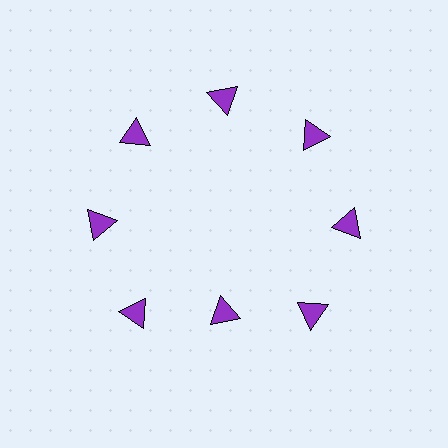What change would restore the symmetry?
The symmetry would be restored by moving it outward, back onto the ring so that all 8 triangles sit at equal angles and equal distance from the center.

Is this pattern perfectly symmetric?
No. The 8 purple triangles are arranged in a ring, but one element near the 6 o'clock position is pulled inward toward the center, breaking the 8-fold rotational symmetry.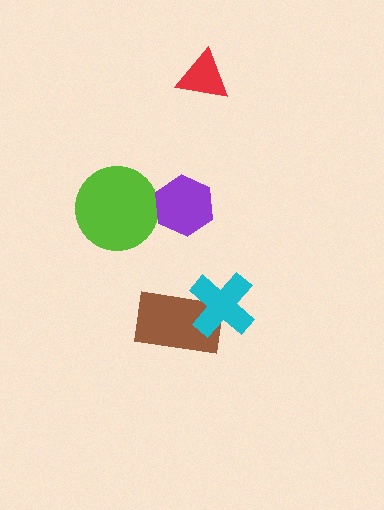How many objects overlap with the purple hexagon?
0 objects overlap with the purple hexagon.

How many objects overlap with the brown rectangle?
1 object overlaps with the brown rectangle.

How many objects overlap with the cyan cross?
1 object overlaps with the cyan cross.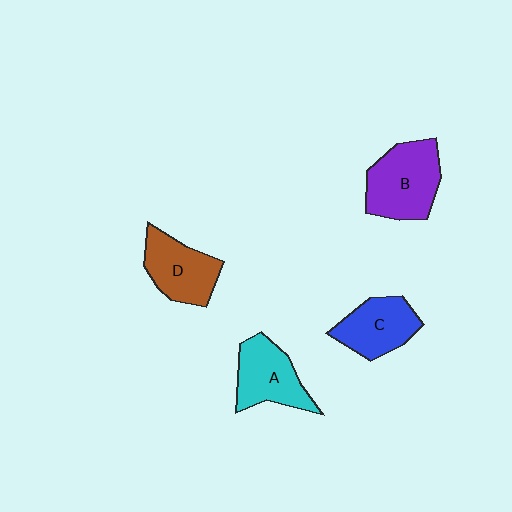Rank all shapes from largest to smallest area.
From largest to smallest: B (purple), A (cyan), D (brown), C (blue).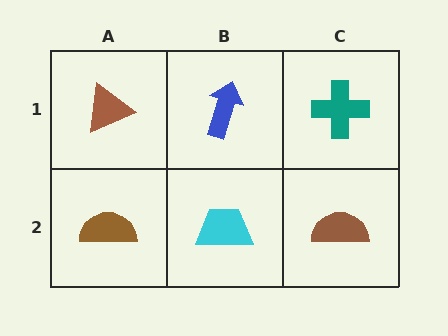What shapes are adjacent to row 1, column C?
A brown semicircle (row 2, column C), a blue arrow (row 1, column B).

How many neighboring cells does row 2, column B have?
3.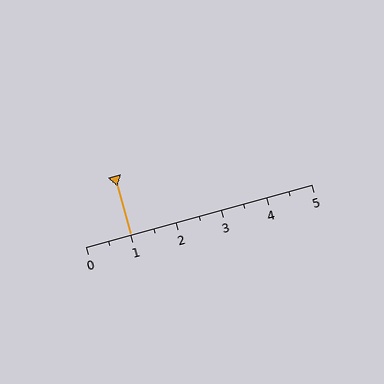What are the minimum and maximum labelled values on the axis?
The axis runs from 0 to 5.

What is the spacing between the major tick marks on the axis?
The major ticks are spaced 1 apart.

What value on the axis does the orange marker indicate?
The marker indicates approximately 1.